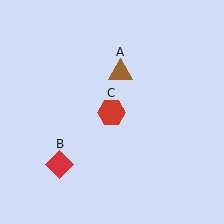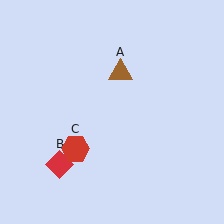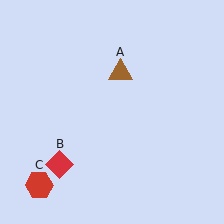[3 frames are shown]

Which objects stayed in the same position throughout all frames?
Brown triangle (object A) and red diamond (object B) remained stationary.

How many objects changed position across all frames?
1 object changed position: red hexagon (object C).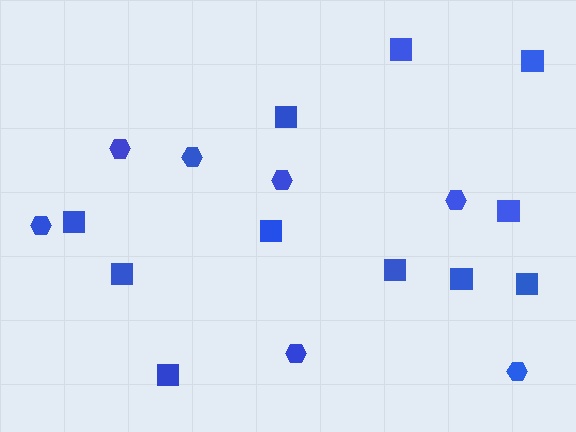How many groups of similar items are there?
There are 2 groups: one group of squares (11) and one group of hexagons (7).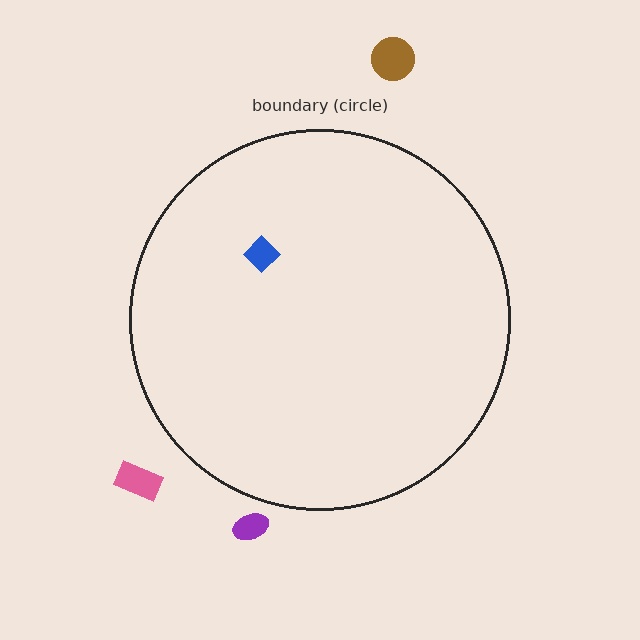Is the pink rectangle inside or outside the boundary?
Outside.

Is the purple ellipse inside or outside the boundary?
Outside.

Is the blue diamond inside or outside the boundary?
Inside.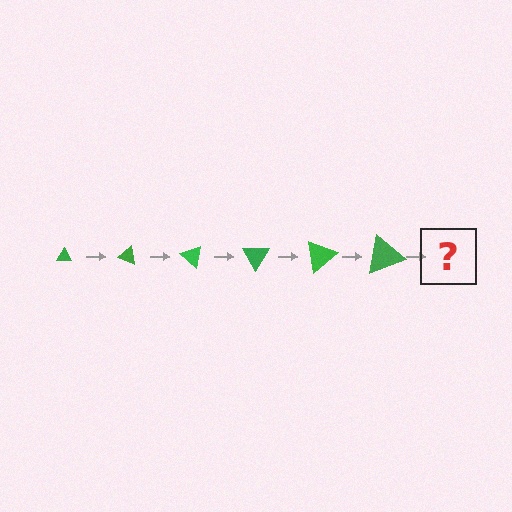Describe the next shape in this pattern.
It should be a triangle, larger than the previous one and rotated 120 degrees from the start.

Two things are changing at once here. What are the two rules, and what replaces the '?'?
The two rules are that the triangle grows larger each step and it rotates 20 degrees each step. The '?' should be a triangle, larger than the previous one and rotated 120 degrees from the start.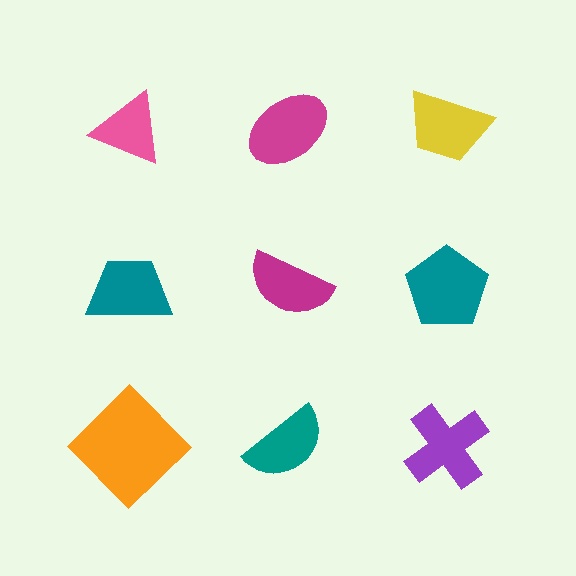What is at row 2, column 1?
A teal trapezoid.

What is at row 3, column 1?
An orange diamond.